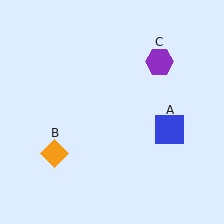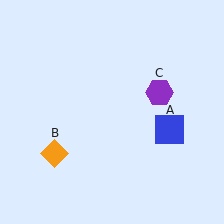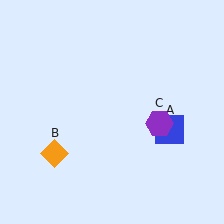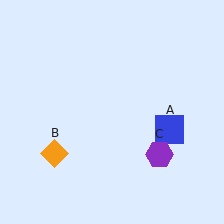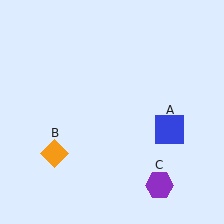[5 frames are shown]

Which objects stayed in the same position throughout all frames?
Blue square (object A) and orange diamond (object B) remained stationary.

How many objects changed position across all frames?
1 object changed position: purple hexagon (object C).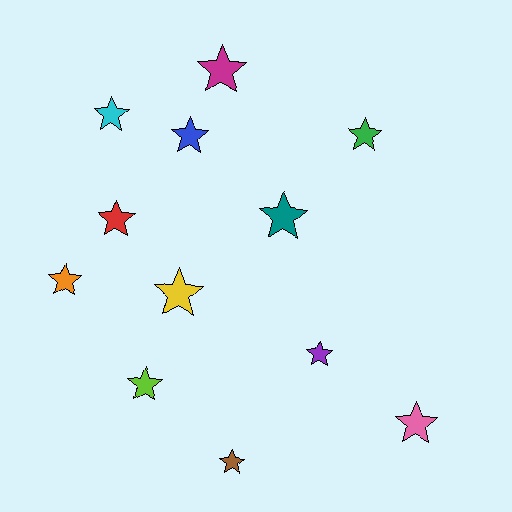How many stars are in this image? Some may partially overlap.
There are 12 stars.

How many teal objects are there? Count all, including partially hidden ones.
There is 1 teal object.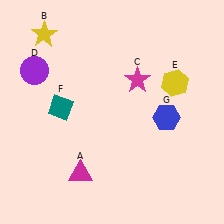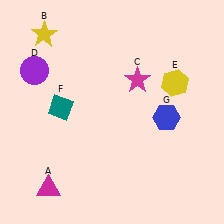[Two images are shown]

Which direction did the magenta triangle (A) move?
The magenta triangle (A) moved left.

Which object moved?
The magenta triangle (A) moved left.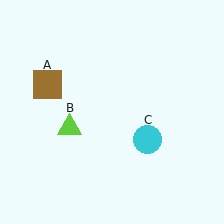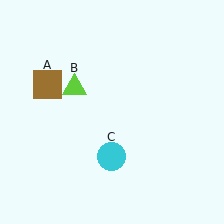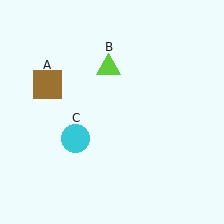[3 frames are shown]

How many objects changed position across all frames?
2 objects changed position: lime triangle (object B), cyan circle (object C).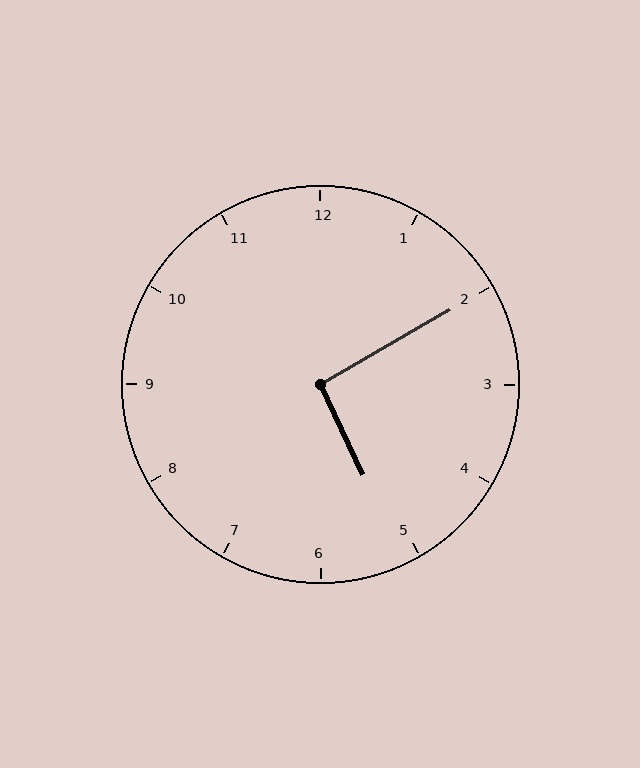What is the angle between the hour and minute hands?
Approximately 95 degrees.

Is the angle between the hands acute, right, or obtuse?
It is right.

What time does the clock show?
5:10.